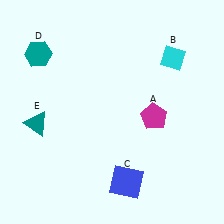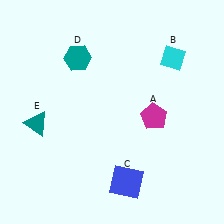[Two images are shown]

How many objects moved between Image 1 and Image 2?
1 object moved between the two images.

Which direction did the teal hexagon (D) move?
The teal hexagon (D) moved right.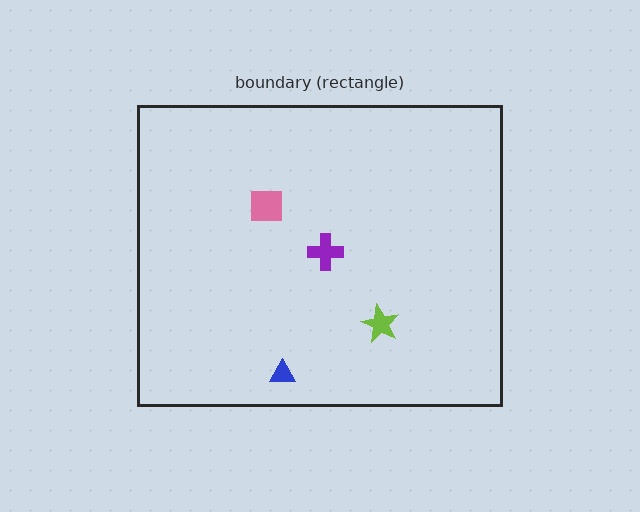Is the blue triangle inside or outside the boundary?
Inside.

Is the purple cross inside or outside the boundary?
Inside.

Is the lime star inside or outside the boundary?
Inside.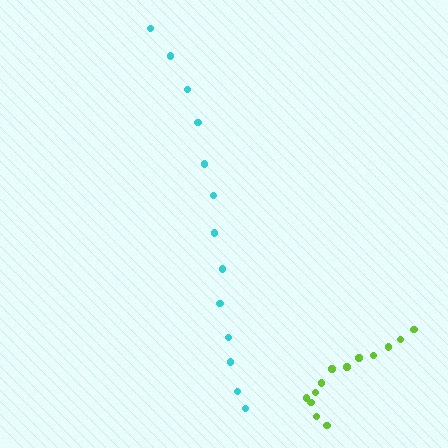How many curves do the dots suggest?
There are 2 distinct paths.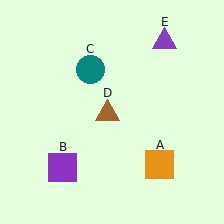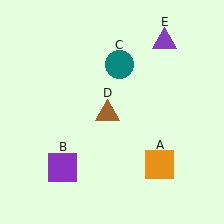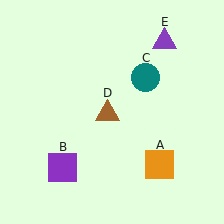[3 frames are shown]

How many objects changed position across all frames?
1 object changed position: teal circle (object C).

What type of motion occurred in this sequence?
The teal circle (object C) rotated clockwise around the center of the scene.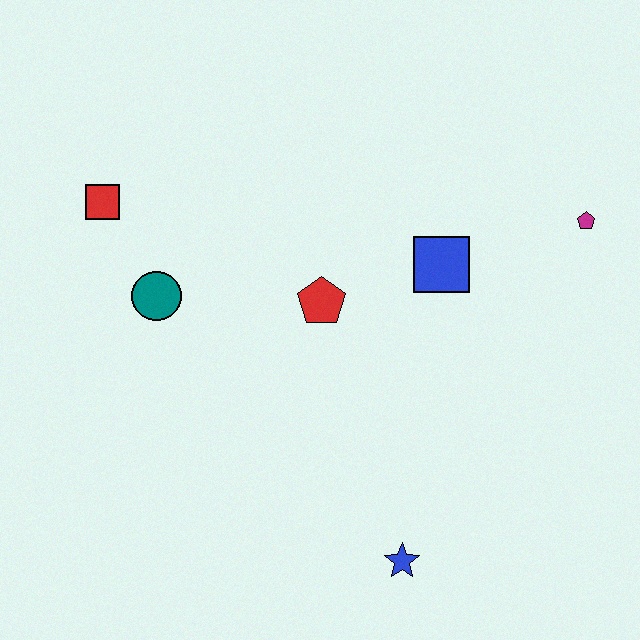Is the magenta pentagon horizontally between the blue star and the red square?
No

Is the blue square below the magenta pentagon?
Yes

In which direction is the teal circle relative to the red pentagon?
The teal circle is to the left of the red pentagon.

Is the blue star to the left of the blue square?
Yes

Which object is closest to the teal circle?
The red square is closest to the teal circle.